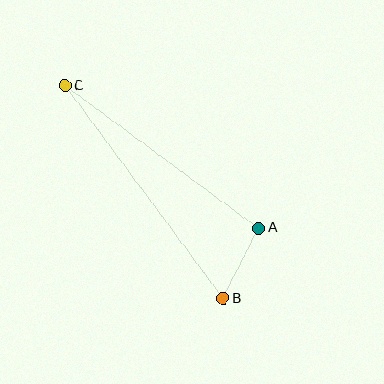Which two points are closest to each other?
Points A and B are closest to each other.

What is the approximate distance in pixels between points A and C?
The distance between A and C is approximately 240 pixels.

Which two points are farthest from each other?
Points B and C are farthest from each other.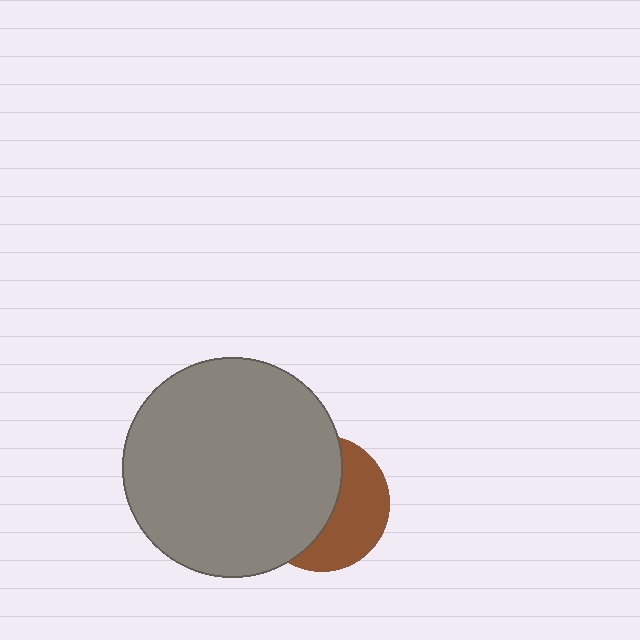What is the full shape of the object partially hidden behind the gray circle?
The partially hidden object is a brown circle.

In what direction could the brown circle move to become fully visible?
The brown circle could move right. That would shift it out from behind the gray circle entirely.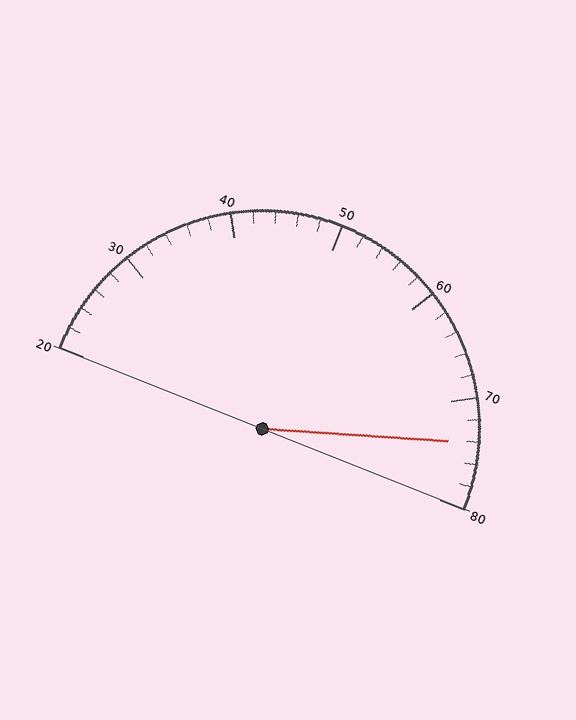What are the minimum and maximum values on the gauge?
The gauge ranges from 20 to 80.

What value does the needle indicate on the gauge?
The needle indicates approximately 74.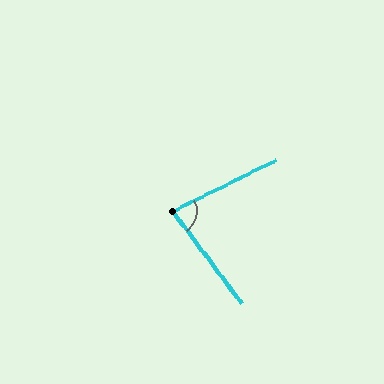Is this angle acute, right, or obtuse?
It is acute.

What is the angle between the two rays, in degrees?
Approximately 79 degrees.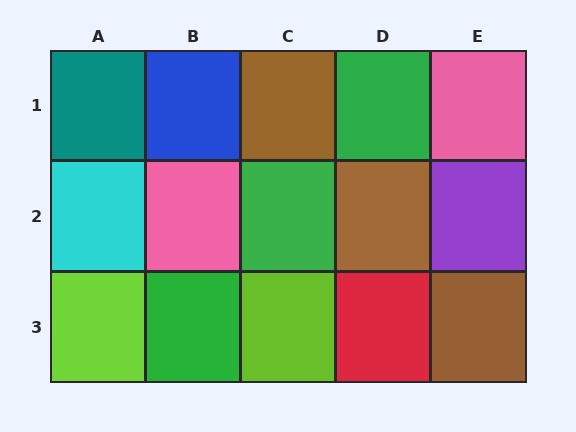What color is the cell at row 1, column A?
Teal.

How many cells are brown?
3 cells are brown.